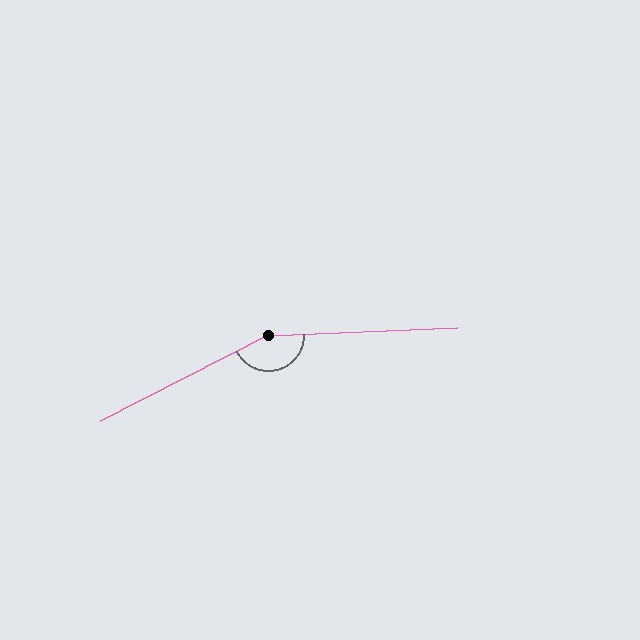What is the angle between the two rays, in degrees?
Approximately 155 degrees.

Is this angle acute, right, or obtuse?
It is obtuse.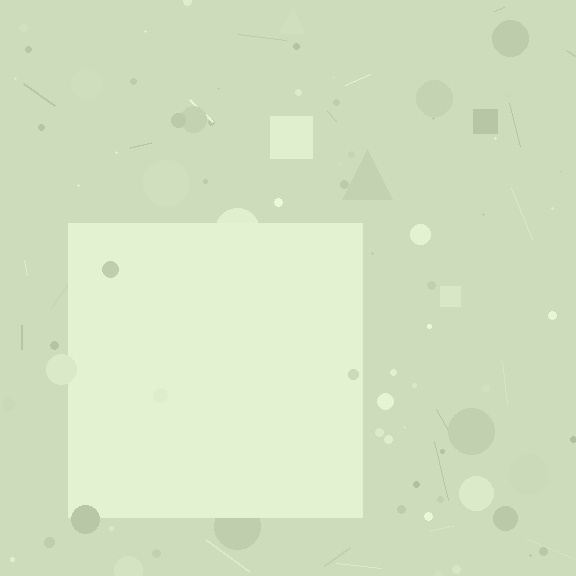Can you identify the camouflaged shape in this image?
The camouflaged shape is a square.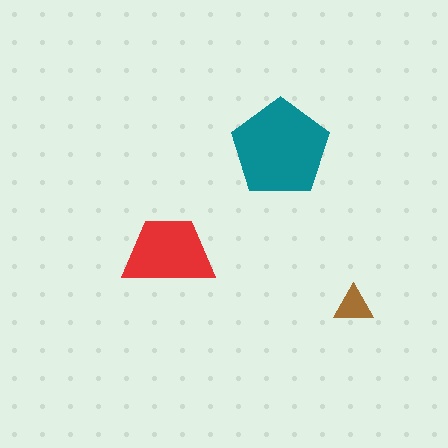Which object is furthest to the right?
The brown triangle is rightmost.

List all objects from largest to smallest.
The teal pentagon, the red trapezoid, the brown triangle.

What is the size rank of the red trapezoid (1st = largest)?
2nd.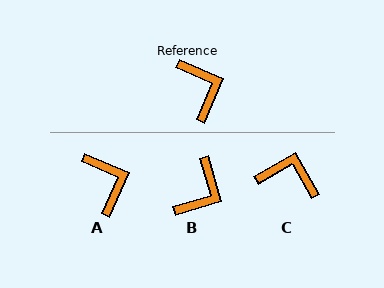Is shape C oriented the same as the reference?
No, it is off by about 53 degrees.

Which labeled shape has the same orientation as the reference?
A.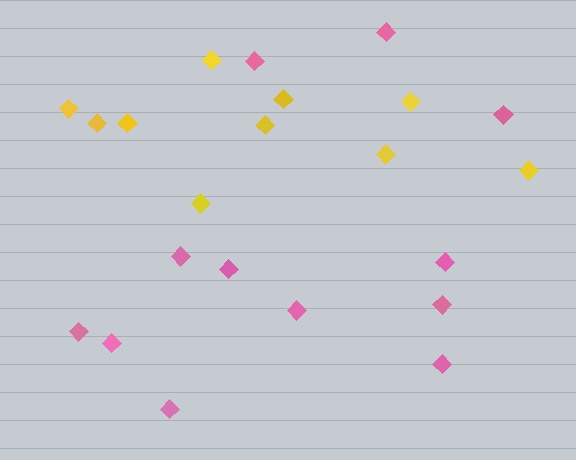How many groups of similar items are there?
There are 2 groups: one group of pink diamonds (12) and one group of yellow diamonds (10).